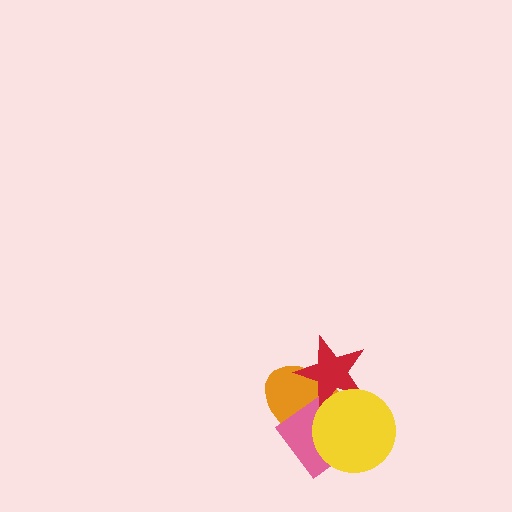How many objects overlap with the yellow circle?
3 objects overlap with the yellow circle.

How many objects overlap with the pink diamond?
3 objects overlap with the pink diamond.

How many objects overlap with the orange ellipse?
3 objects overlap with the orange ellipse.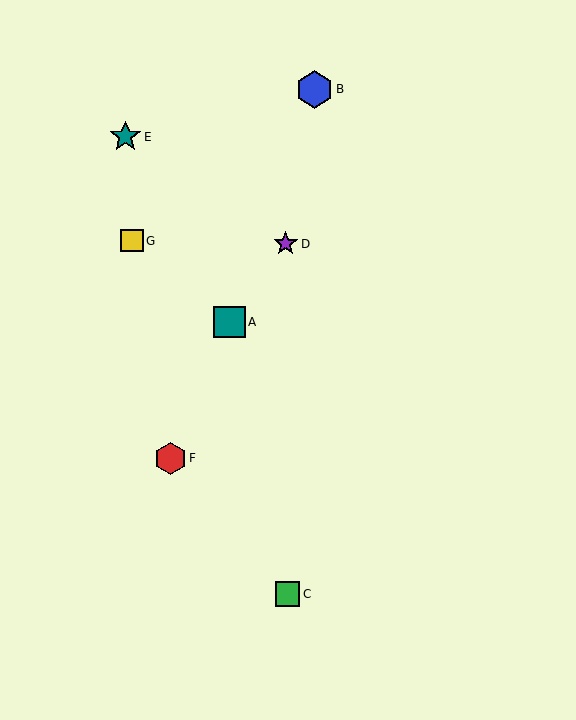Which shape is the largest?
The blue hexagon (labeled B) is the largest.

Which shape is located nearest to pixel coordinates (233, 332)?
The teal square (labeled A) at (230, 322) is nearest to that location.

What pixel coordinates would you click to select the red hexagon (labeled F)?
Click at (170, 458) to select the red hexagon F.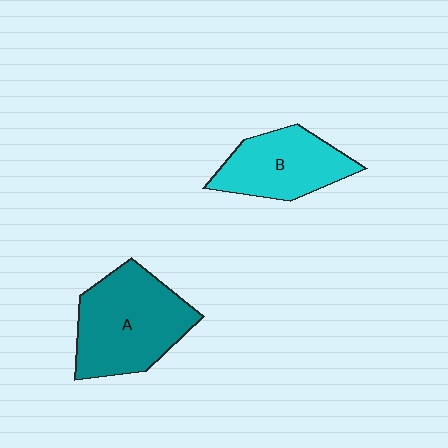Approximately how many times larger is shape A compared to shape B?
Approximately 1.3 times.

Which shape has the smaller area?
Shape B (cyan).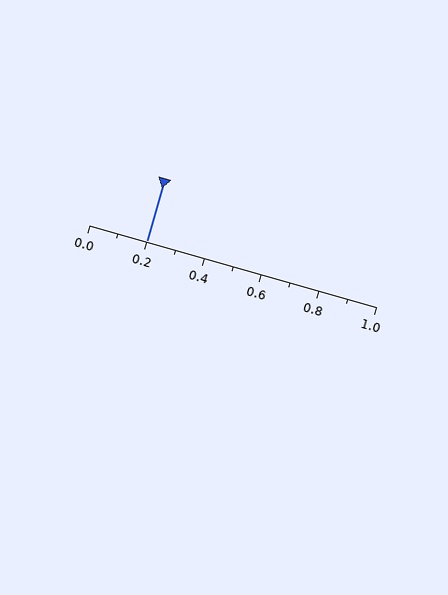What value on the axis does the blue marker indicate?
The marker indicates approximately 0.2.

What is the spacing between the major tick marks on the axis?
The major ticks are spaced 0.2 apart.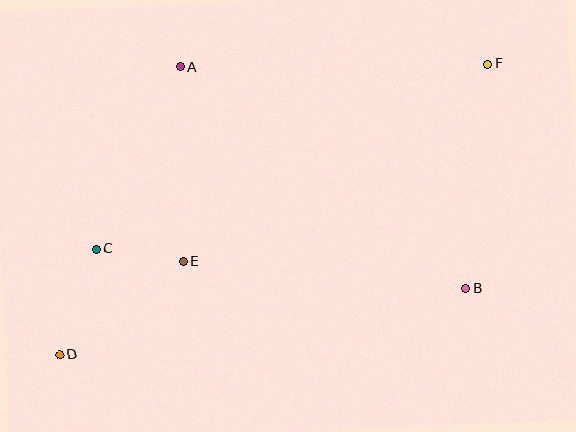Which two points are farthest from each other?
Points D and F are farthest from each other.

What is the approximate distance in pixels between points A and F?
The distance between A and F is approximately 308 pixels.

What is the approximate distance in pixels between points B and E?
The distance between B and E is approximately 284 pixels.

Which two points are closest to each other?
Points C and E are closest to each other.